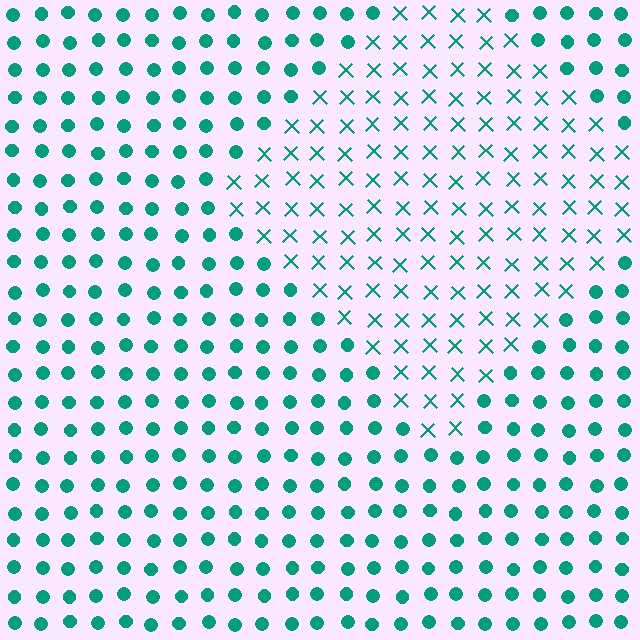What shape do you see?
I see a diamond.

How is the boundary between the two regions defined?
The boundary is defined by a change in element shape: X marks inside vs. circles outside. All elements share the same color and spacing.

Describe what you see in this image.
The image is filled with small teal elements arranged in a uniform grid. A diamond-shaped region contains X marks, while the surrounding area contains circles. The boundary is defined purely by the change in element shape.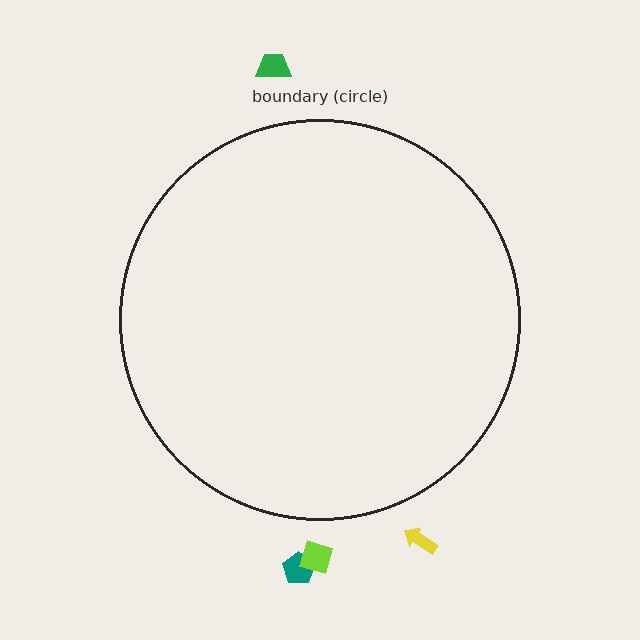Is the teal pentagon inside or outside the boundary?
Outside.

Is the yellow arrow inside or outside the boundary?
Outside.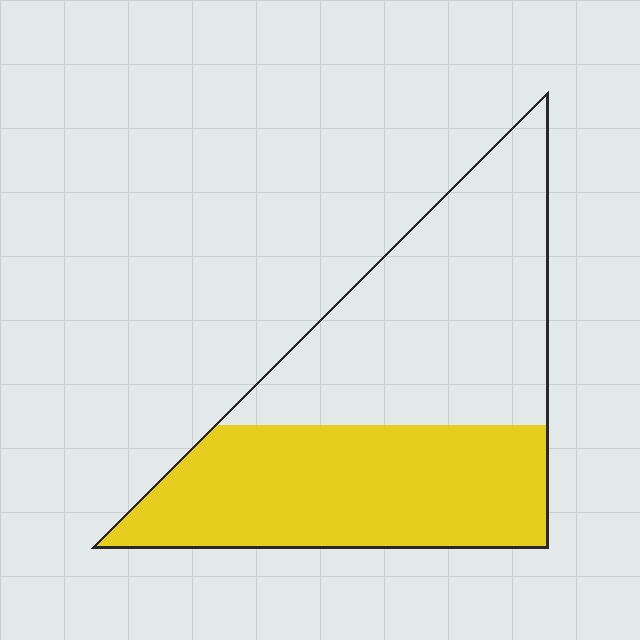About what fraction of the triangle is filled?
About one half (1/2).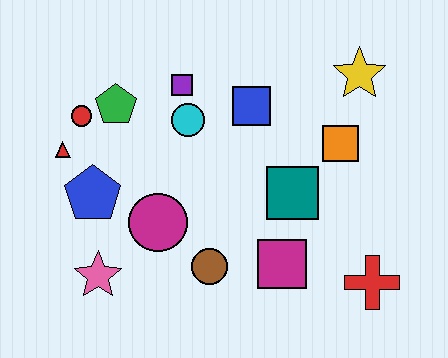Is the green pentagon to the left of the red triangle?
No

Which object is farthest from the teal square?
The red triangle is farthest from the teal square.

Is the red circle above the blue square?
No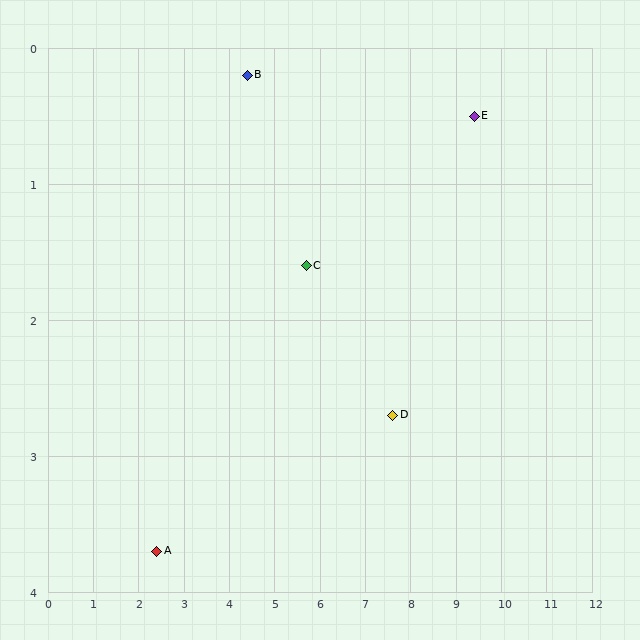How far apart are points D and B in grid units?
Points D and B are about 4.1 grid units apart.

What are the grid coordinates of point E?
Point E is at approximately (9.4, 0.5).